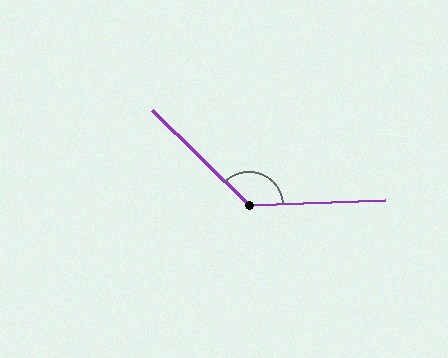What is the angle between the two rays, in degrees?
Approximately 133 degrees.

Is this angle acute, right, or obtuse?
It is obtuse.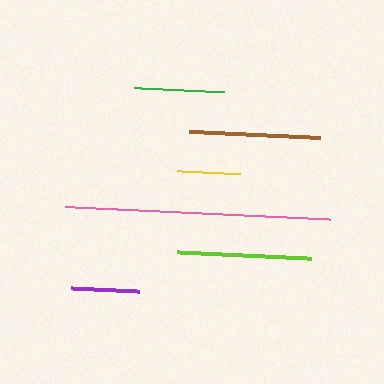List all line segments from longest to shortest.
From longest to shortest: pink, lime, brown, green, purple, yellow.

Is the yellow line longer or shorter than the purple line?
The purple line is longer than the yellow line.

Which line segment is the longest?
The pink line is the longest at approximately 265 pixels.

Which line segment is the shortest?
The yellow line is the shortest at approximately 63 pixels.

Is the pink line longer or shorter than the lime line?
The pink line is longer than the lime line.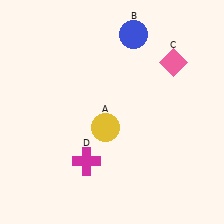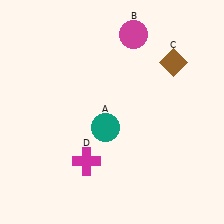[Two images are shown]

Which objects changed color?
A changed from yellow to teal. B changed from blue to magenta. C changed from pink to brown.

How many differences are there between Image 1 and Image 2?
There are 3 differences between the two images.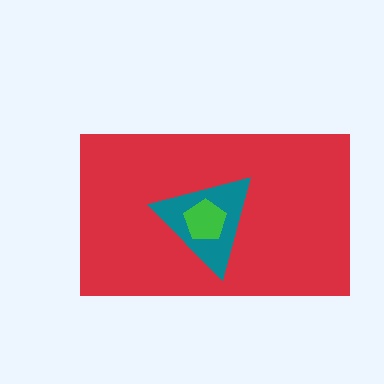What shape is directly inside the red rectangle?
The teal triangle.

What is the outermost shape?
The red rectangle.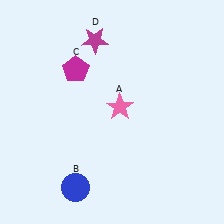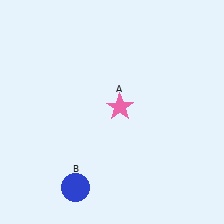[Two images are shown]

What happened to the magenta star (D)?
The magenta star (D) was removed in Image 2. It was in the top-left area of Image 1.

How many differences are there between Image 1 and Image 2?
There are 2 differences between the two images.